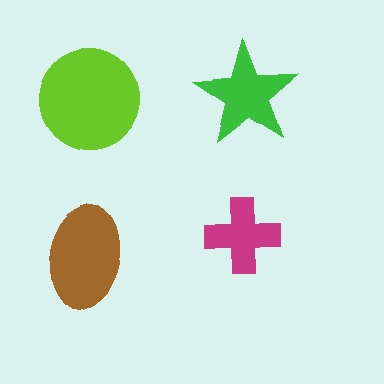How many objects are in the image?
There are 4 objects in the image.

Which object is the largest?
The lime circle.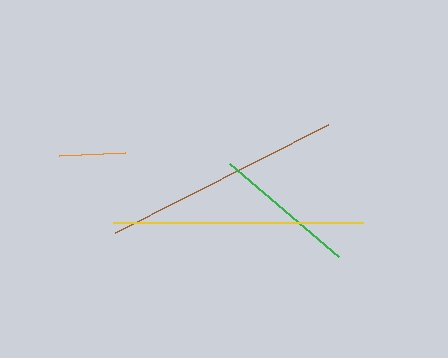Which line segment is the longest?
The yellow line is the longest at approximately 250 pixels.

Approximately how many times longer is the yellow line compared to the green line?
The yellow line is approximately 1.7 times the length of the green line.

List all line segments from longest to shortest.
From longest to shortest: yellow, brown, green, orange.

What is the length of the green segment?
The green segment is approximately 143 pixels long.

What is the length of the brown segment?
The brown segment is approximately 238 pixels long.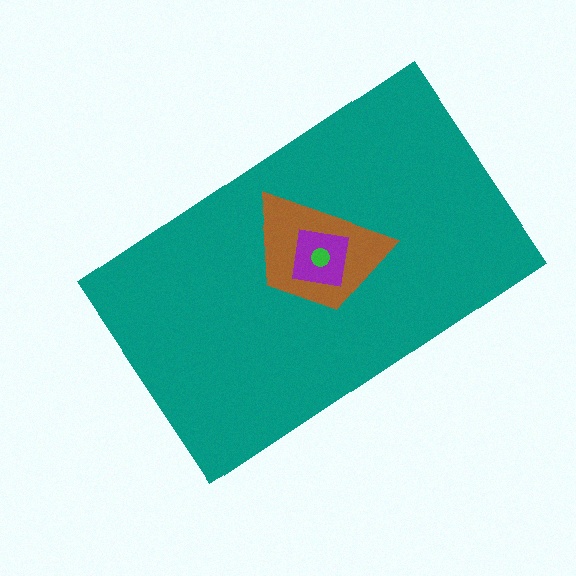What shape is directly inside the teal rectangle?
The brown trapezoid.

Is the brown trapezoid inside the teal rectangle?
Yes.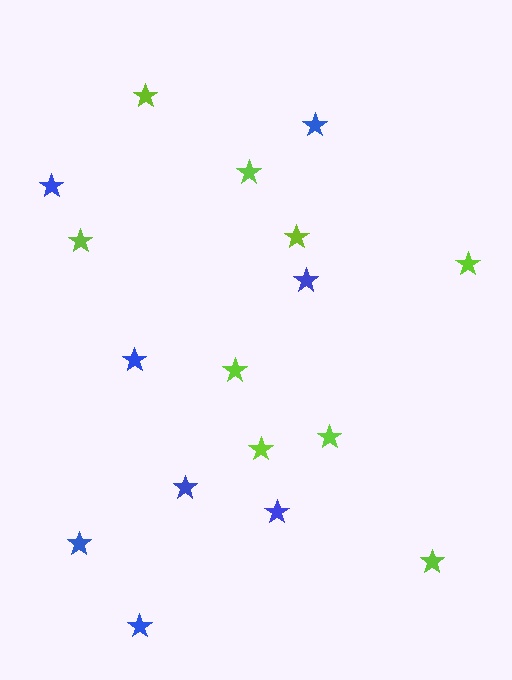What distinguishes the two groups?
There are 2 groups: one group of lime stars (9) and one group of blue stars (8).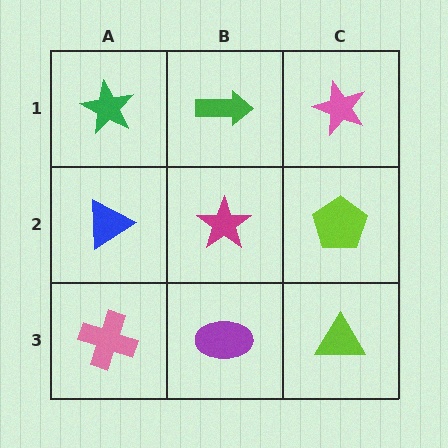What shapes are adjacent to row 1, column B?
A magenta star (row 2, column B), a green star (row 1, column A), a pink star (row 1, column C).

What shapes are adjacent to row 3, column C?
A lime pentagon (row 2, column C), a purple ellipse (row 3, column B).